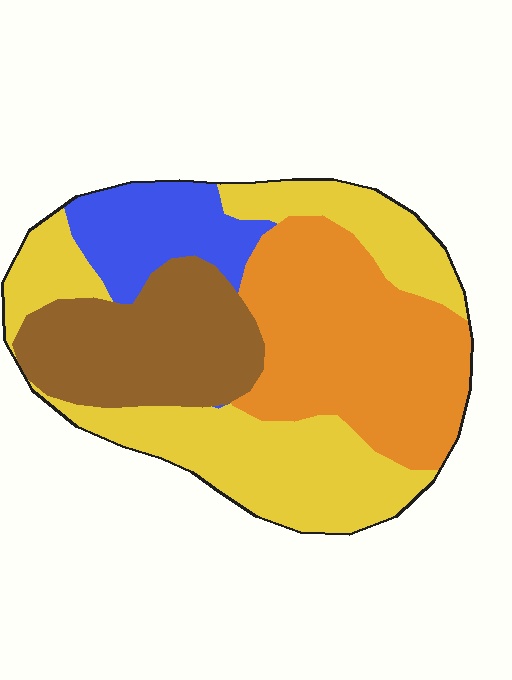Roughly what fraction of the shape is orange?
Orange takes up about one third (1/3) of the shape.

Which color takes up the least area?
Blue, at roughly 10%.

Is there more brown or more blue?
Brown.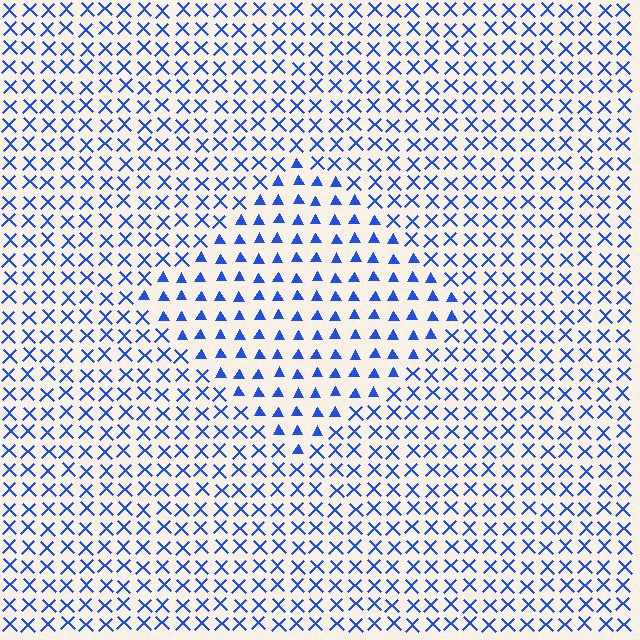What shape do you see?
I see a diamond.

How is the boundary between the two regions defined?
The boundary is defined by a change in element shape: triangles inside vs. X marks outside. All elements share the same color and spacing.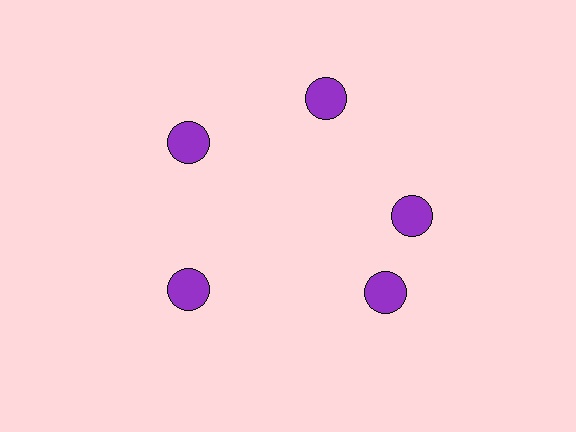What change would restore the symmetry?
The symmetry would be restored by rotating it back into even spacing with its neighbors so that all 5 circles sit at equal angles and equal distance from the center.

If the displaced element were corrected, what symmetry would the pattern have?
It would have 5-fold rotational symmetry — the pattern would map onto itself every 72 degrees.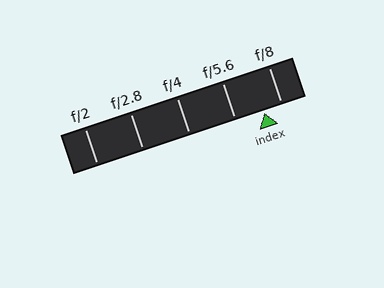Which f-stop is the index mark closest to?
The index mark is closest to f/8.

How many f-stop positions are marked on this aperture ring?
There are 5 f-stop positions marked.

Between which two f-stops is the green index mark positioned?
The index mark is between f/5.6 and f/8.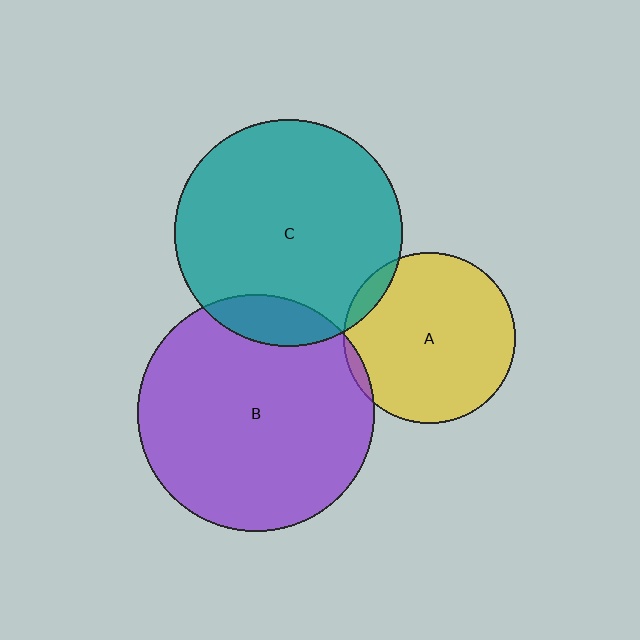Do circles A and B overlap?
Yes.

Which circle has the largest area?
Circle B (purple).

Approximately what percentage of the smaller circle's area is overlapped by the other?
Approximately 5%.